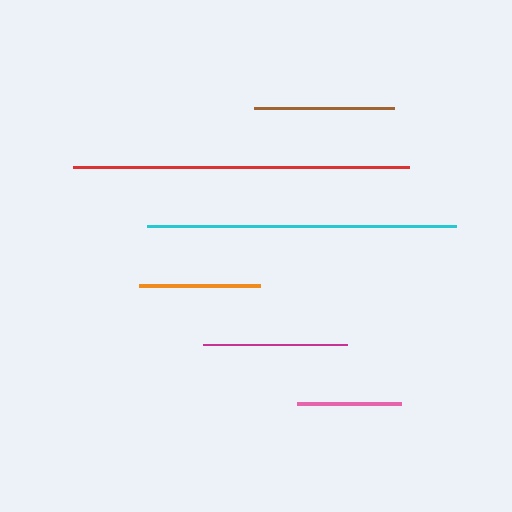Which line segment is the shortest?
The pink line is the shortest at approximately 103 pixels.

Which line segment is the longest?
The red line is the longest at approximately 335 pixels.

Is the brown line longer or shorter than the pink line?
The brown line is longer than the pink line.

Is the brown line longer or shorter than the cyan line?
The cyan line is longer than the brown line.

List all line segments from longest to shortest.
From longest to shortest: red, cyan, magenta, brown, orange, pink.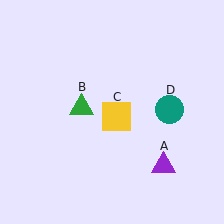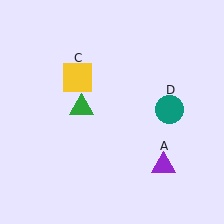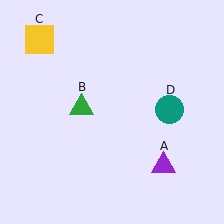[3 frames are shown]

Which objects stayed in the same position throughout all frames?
Purple triangle (object A) and green triangle (object B) and teal circle (object D) remained stationary.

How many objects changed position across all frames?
1 object changed position: yellow square (object C).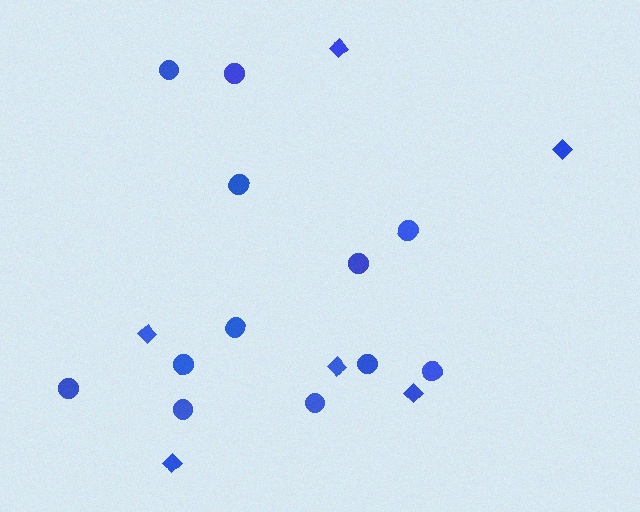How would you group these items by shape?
There are 2 groups: one group of diamonds (6) and one group of circles (12).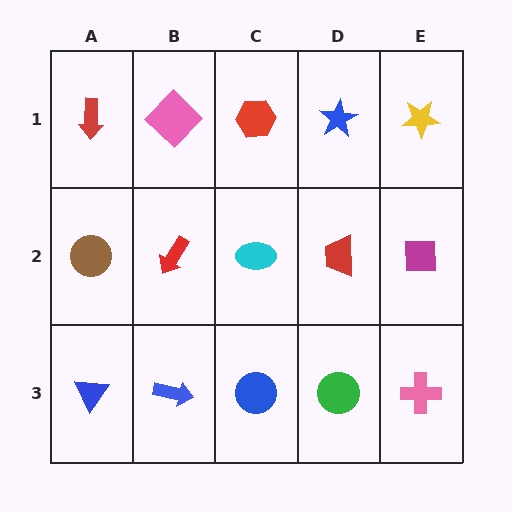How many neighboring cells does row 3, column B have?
3.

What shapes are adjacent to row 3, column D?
A red trapezoid (row 2, column D), a blue circle (row 3, column C), a pink cross (row 3, column E).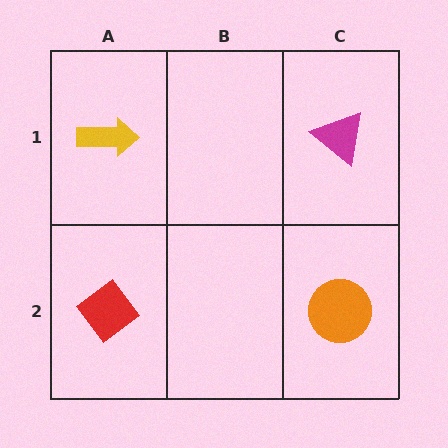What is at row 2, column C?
An orange circle.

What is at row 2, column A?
A red diamond.